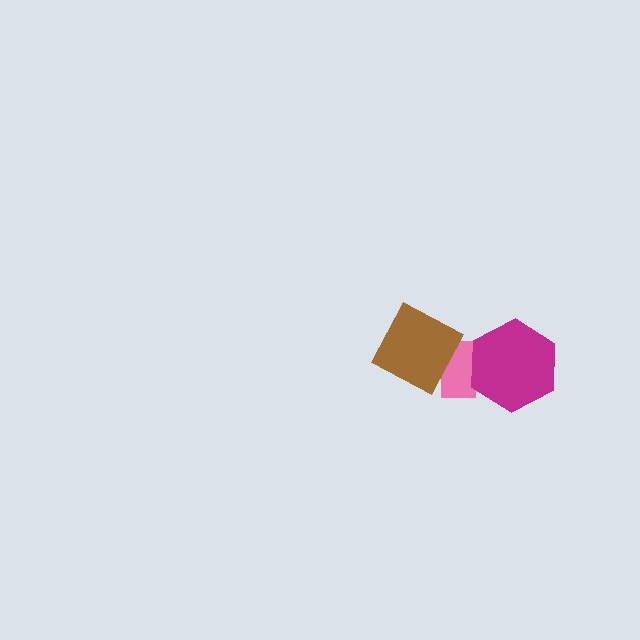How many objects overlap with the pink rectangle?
2 objects overlap with the pink rectangle.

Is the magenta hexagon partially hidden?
No, no other shape covers it.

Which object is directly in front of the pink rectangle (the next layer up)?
The magenta hexagon is directly in front of the pink rectangle.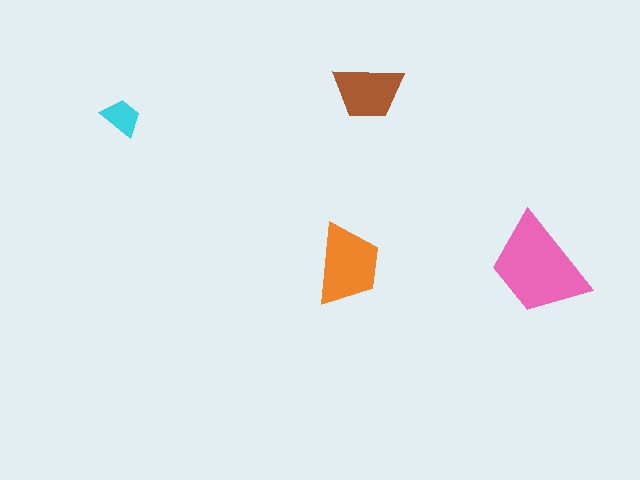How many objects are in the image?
There are 4 objects in the image.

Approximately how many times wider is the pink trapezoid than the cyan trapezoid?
About 2.5 times wider.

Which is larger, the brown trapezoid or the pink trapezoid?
The pink one.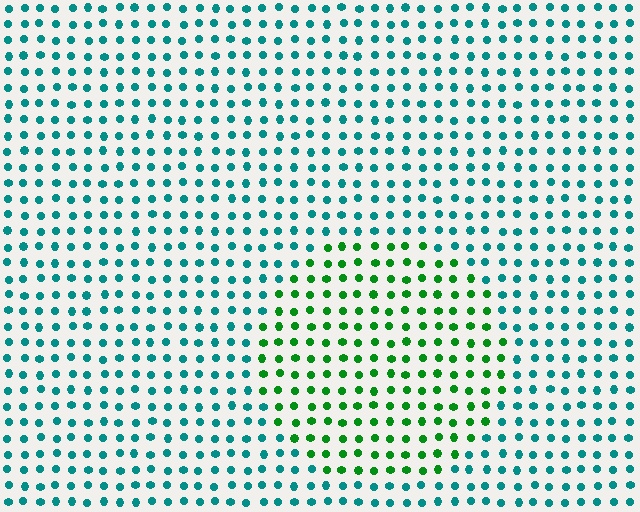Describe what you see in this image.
The image is filled with small teal elements in a uniform arrangement. A circle-shaped region is visible where the elements are tinted to a slightly different hue, forming a subtle color boundary.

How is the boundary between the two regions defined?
The boundary is defined purely by a slight shift in hue (about 50 degrees). Spacing, size, and orientation are identical on both sides.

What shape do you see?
I see a circle.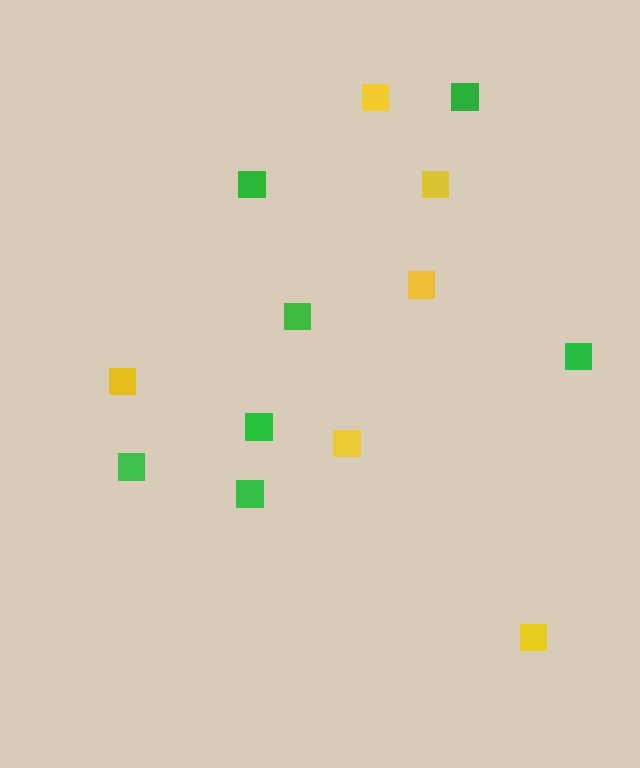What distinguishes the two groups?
There are 2 groups: one group of yellow squares (6) and one group of green squares (7).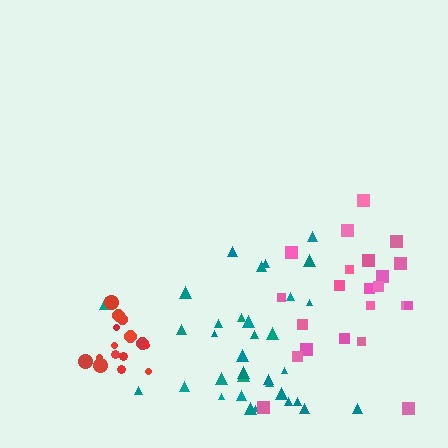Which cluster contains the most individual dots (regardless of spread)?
Teal (35).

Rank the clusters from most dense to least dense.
red, teal, pink.